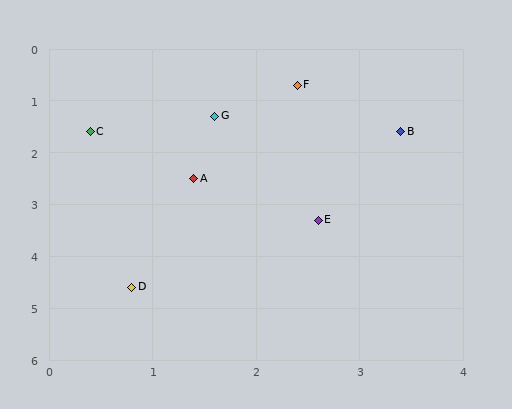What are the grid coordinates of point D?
Point D is at approximately (0.8, 4.6).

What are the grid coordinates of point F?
Point F is at approximately (2.4, 0.7).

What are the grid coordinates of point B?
Point B is at approximately (3.4, 1.6).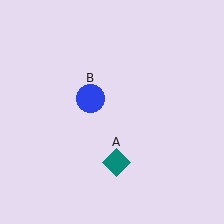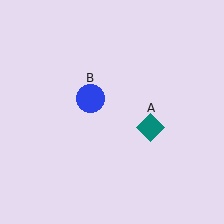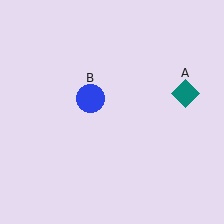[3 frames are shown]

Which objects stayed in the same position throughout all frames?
Blue circle (object B) remained stationary.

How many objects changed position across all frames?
1 object changed position: teal diamond (object A).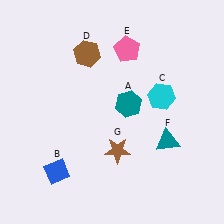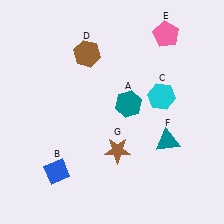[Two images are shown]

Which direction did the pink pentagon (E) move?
The pink pentagon (E) moved right.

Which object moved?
The pink pentagon (E) moved right.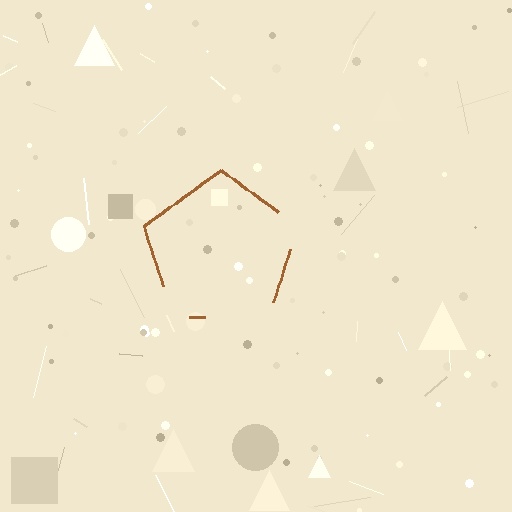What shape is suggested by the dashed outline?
The dashed outline suggests a pentagon.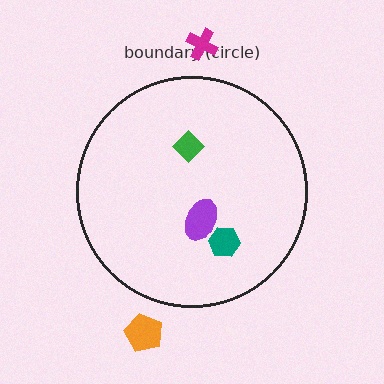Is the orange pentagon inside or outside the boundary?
Outside.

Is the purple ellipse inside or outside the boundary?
Inside.